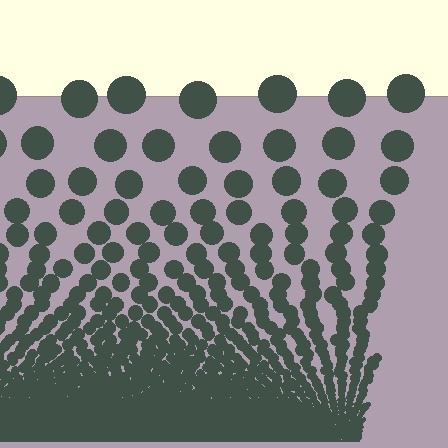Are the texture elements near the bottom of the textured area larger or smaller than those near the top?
Smaller. The gradient is inverted — elements near the bottom are smaller and denser.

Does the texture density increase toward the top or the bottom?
Density increases toward the bottom.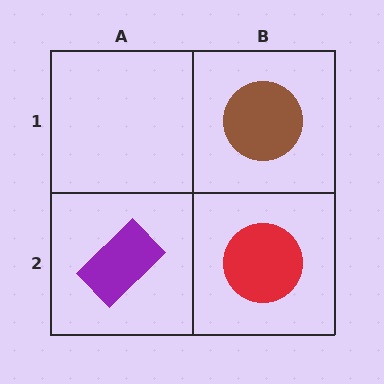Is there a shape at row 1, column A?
No, that cell is empty.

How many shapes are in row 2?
2 shapes.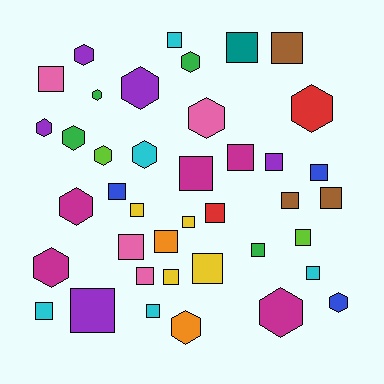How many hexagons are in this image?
There are 15 hexagons.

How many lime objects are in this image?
There are 2 lime objects.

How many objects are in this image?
There are 40 objects.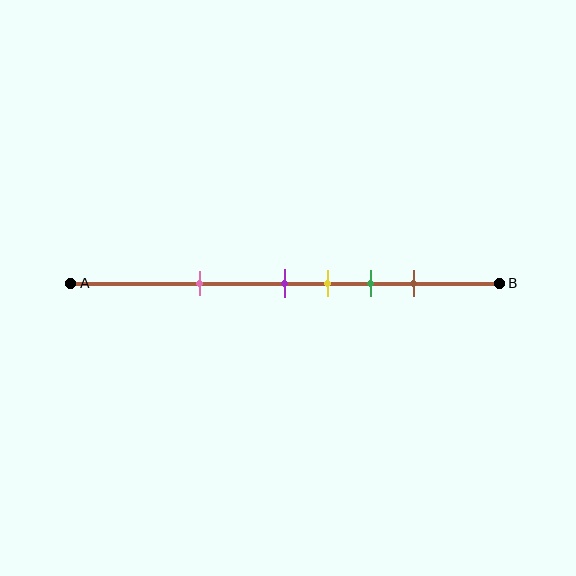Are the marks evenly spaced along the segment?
No, the marks are not evenly spaced.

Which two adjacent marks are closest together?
The purple and yellow marks are the closest adjacent pair.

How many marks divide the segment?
There are 5 marks dividing the segment.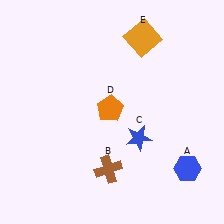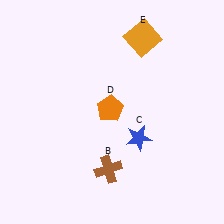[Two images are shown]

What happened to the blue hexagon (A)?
The blue hexagon (A) was removed in Image 2. It was in the bottom-right area of Image 1.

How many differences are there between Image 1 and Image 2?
There is 1 difference between the two images.